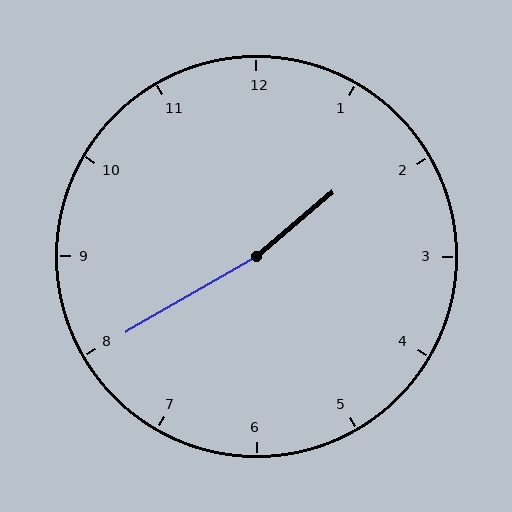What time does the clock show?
1:40.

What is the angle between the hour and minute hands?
Approximately 170 degrees.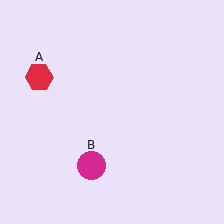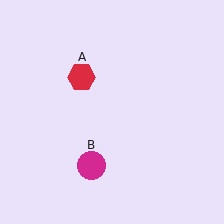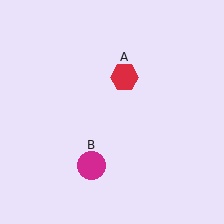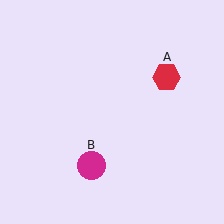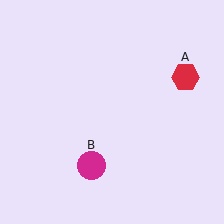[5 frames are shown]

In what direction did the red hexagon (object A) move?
The red hexagon (object A) moved right.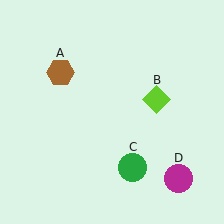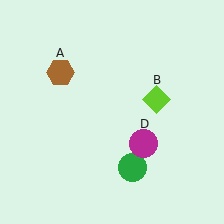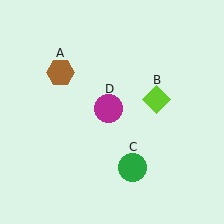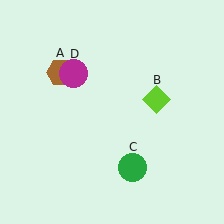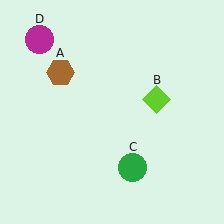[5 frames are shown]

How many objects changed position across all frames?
1 object changed position: magenta circle (object D).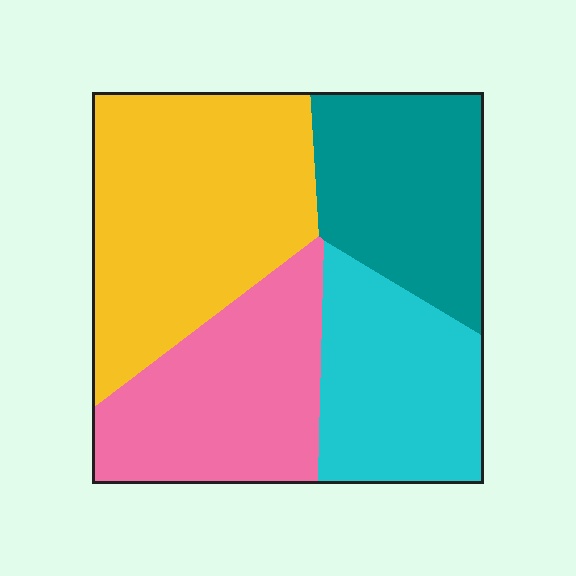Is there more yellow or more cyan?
Yellow.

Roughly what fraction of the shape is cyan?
Cyan takes up about one fifth (1/5) of the shape.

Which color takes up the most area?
Yellow, at roughly 35%.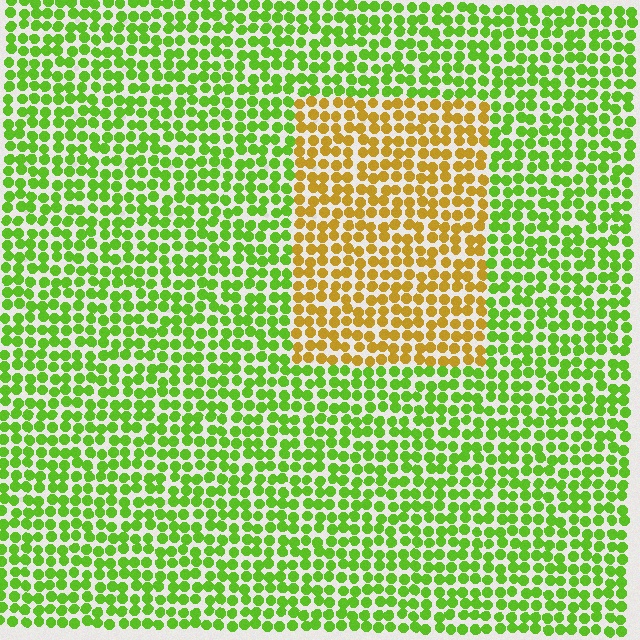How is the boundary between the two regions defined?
The boundary is defined purely by a slight shift in hue (about 55 degrees). Spacing, size, and orientation are identical on both sides.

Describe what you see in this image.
The image is filled with small lime elements in a uniform arrangement. A rectangle-shaped region is visible where the elements are tinted to a slightly different hue, forming a subtle color boundary.